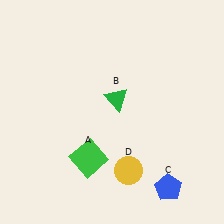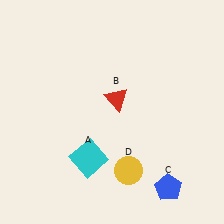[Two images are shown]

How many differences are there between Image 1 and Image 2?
There are 2 differences between the two images.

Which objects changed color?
A changed from green to cyan. B changed from green to red.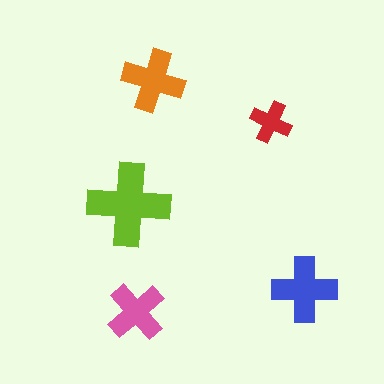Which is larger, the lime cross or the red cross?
The lime one.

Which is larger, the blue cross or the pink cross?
The blue one.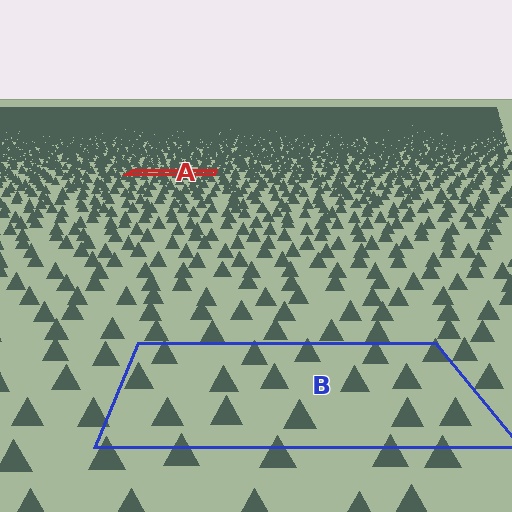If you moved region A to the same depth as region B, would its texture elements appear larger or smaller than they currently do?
They would appear larger. At a closer depth, the same texture elements are projected at a bigger on-screen size.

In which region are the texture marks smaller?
The texture marks are smaller in region A, because it is farther away.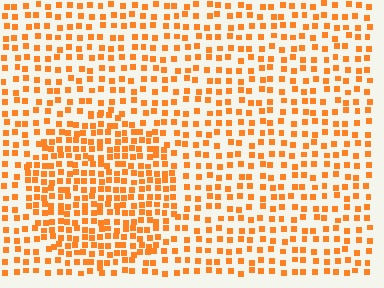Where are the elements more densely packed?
The elements are more densely packed inside the circle boundary.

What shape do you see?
I see a circle.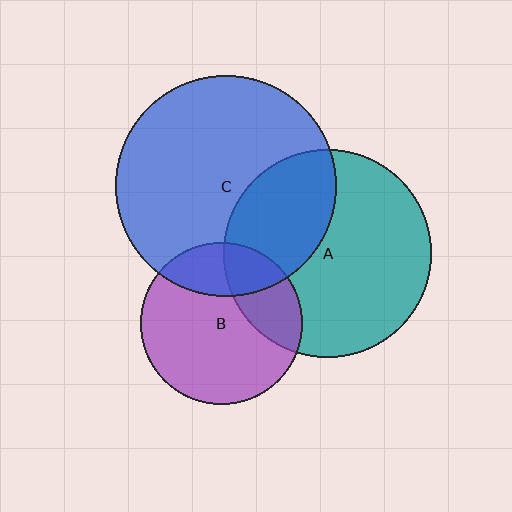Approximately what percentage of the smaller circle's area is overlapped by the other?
Approximately 25%.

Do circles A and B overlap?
Yes.